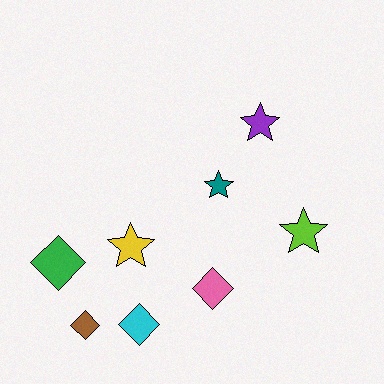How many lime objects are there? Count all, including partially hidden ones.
There is 1 lime object.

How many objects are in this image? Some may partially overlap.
There are 8 objects.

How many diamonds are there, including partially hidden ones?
There are 4 diamonds.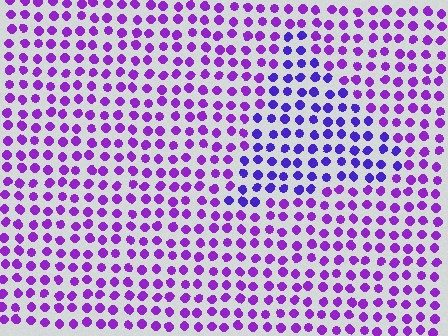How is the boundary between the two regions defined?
The boundary is defined purely by a slight shift in hue (about 28 degrees). Spacing, size, and orientation are identical on both sides.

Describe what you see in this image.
The image is filled with small purple elements in a uniform arrangement. A triangle-shaped region is visible where the elements are tinted to a slightly different hue, forming a subtle color boundary.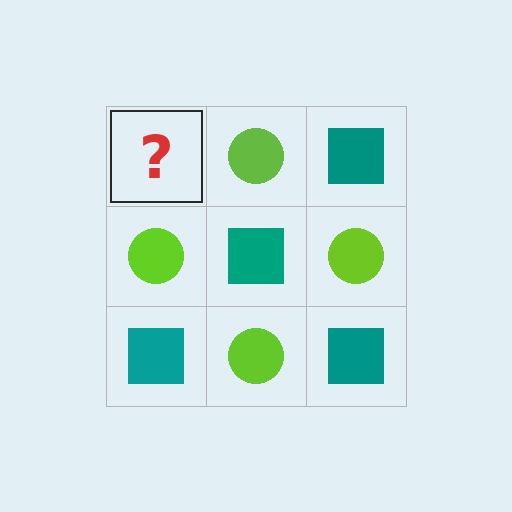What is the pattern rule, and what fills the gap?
The rule is that it alternates teal square and lime circle in a checkerboard pattern. The gap should be filled with a teal square.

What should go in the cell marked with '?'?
The missing cell should contain a teal square.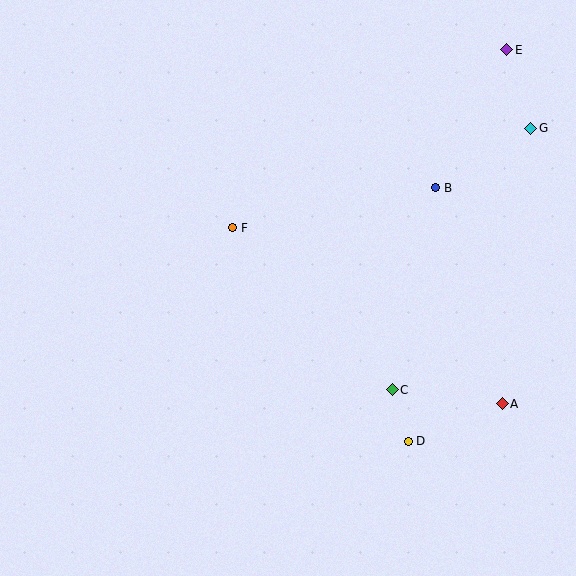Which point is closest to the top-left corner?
Point F is closest to the top-left corner.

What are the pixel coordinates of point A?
Point A is at (502, 404).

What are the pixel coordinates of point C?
Point C is at (392, 390).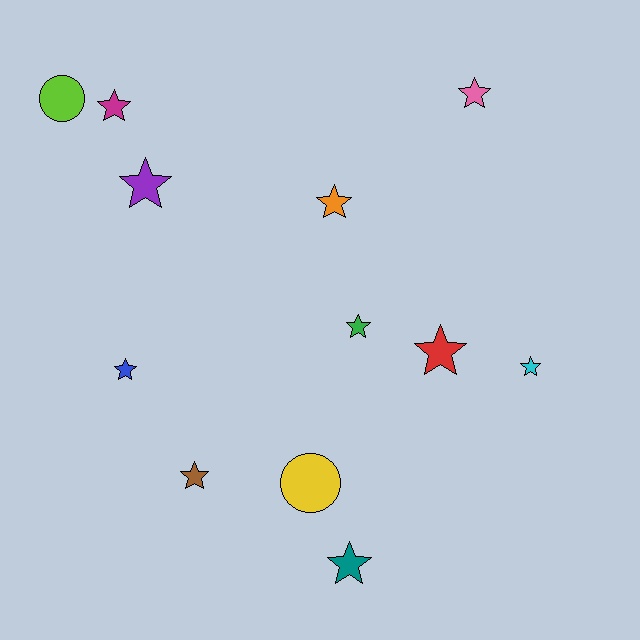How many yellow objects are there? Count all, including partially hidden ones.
There is 1 yellow object.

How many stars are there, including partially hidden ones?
There are 10 stars.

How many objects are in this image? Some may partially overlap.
There are 12 objects.